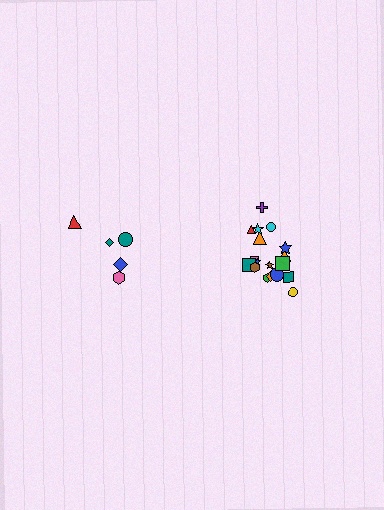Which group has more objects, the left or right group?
The right group.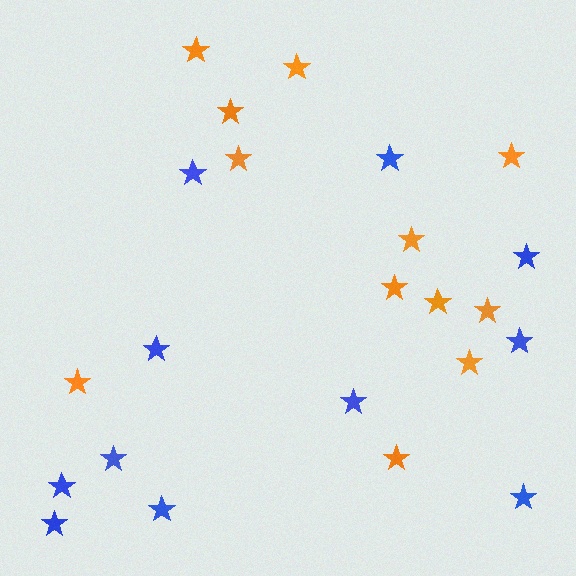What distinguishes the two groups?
There are 2 groups: one group of orange stars (12) and one group of blue stars (11).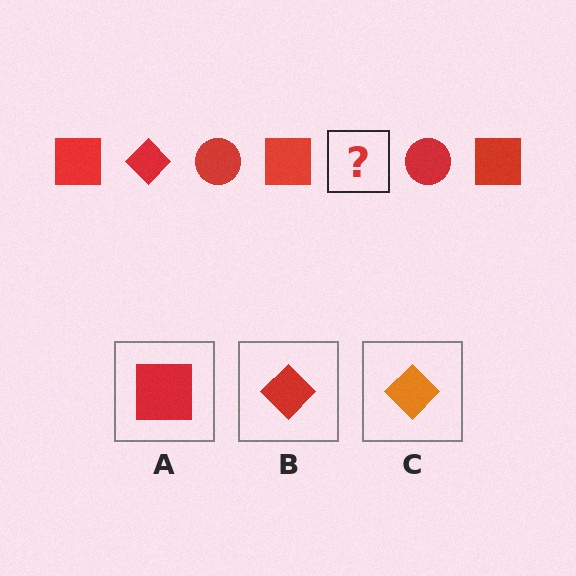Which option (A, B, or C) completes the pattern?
B.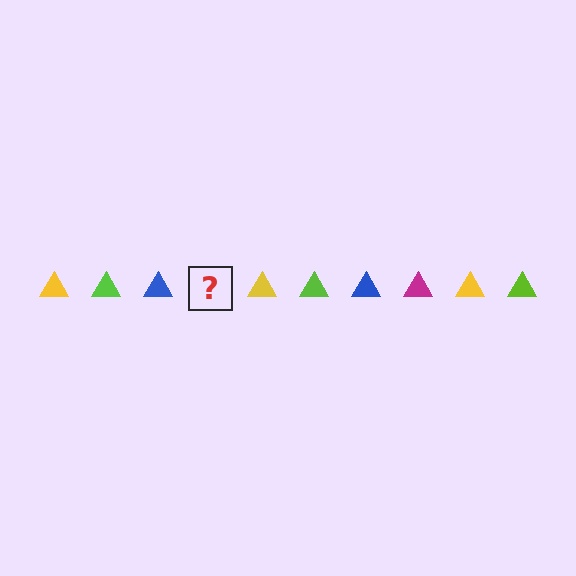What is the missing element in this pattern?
The missing element is a magenta triangle.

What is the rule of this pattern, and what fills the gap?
The rule is that the pattern cycles through yellow, lime, blue, magenta triangles. The gap should be filled with a magenta triangle.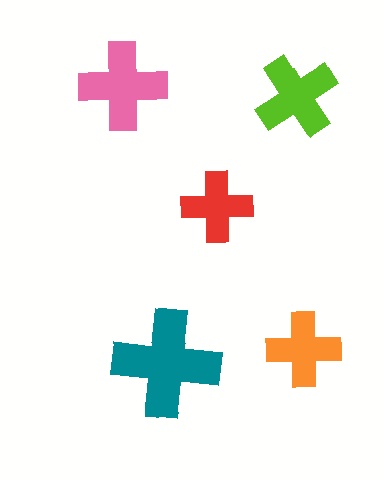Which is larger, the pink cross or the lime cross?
The pink one.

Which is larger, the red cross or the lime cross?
The lime one.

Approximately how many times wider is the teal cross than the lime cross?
About 1.5 times wider.